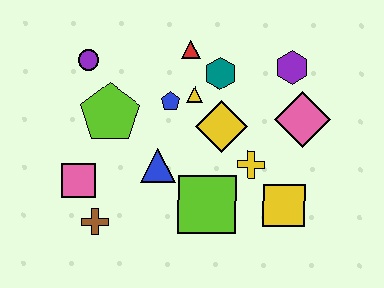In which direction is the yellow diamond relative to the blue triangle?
The yellow diamond is to the right of the blue triangle.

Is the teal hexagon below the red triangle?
Yes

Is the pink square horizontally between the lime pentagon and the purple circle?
No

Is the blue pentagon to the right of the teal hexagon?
No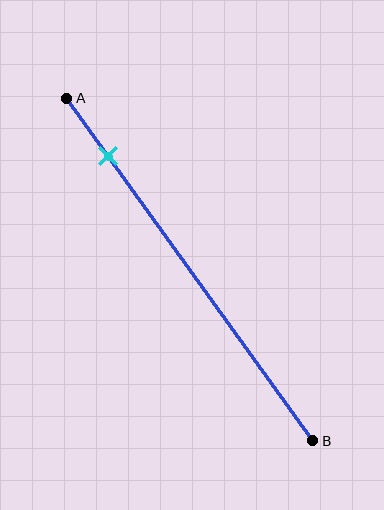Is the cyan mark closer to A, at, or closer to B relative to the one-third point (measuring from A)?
The cyan mark is closer to point A than the one-third point of segment AB.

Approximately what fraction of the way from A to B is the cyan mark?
The cyan mark is approximately 15% of the way from A to B.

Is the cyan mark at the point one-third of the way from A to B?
No, the mark is at about 15% from A, not at the 33% one-third point.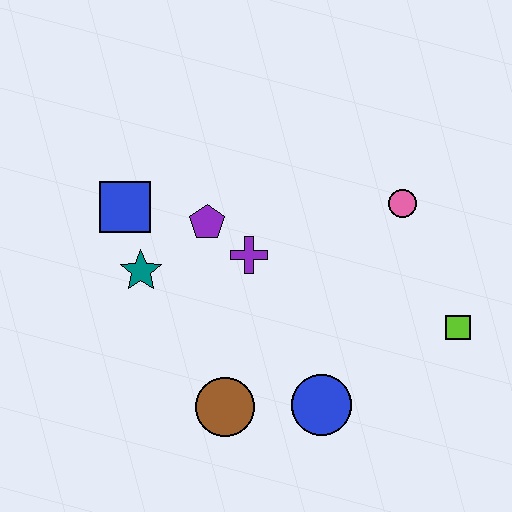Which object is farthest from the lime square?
The blue square is farthest from the lime square.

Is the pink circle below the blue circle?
No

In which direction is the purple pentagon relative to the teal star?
The purple pentagon is to the right of the teal star.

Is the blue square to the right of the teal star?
No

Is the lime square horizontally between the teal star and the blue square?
No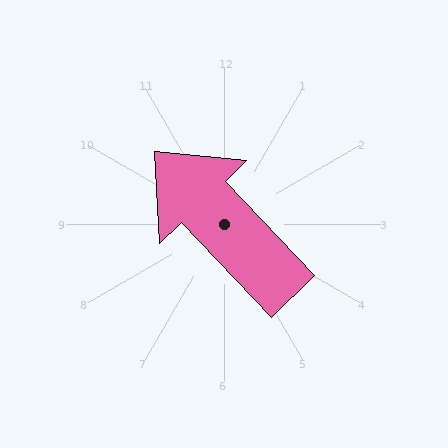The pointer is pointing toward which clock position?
Roughly 11 o'clock.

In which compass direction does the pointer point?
Northwest.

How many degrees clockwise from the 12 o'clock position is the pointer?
Approximately 316 degrees.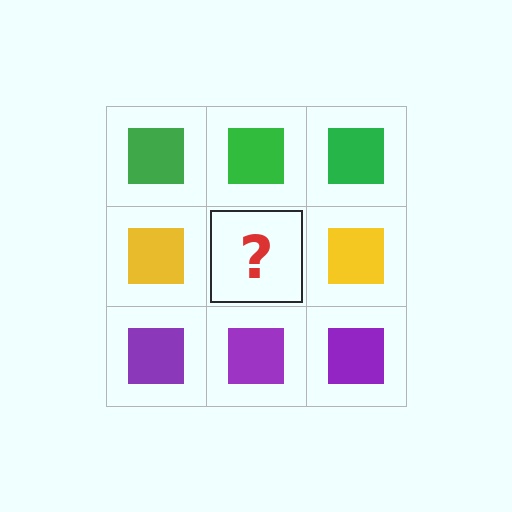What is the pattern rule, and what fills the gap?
The rule is that each row has a consistent color. The gap should be filled with a yellow square.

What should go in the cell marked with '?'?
The missing cell should contain a yellow square.